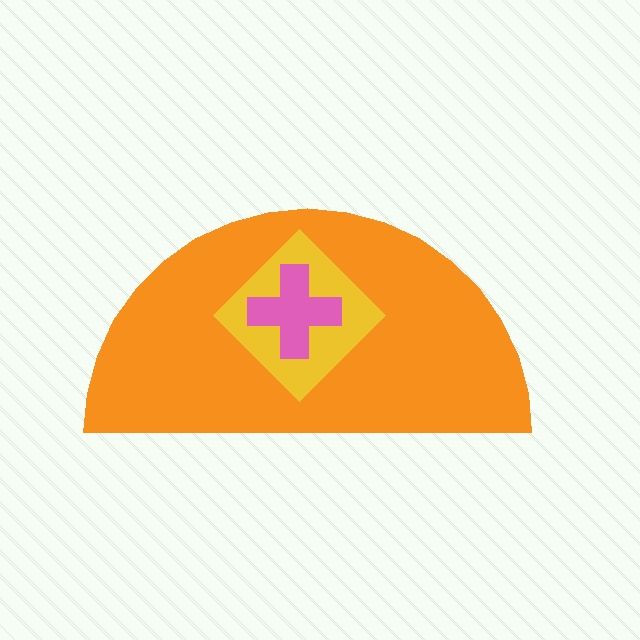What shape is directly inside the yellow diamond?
The pink cross.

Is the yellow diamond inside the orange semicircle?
Yes.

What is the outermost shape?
The orange semicircle.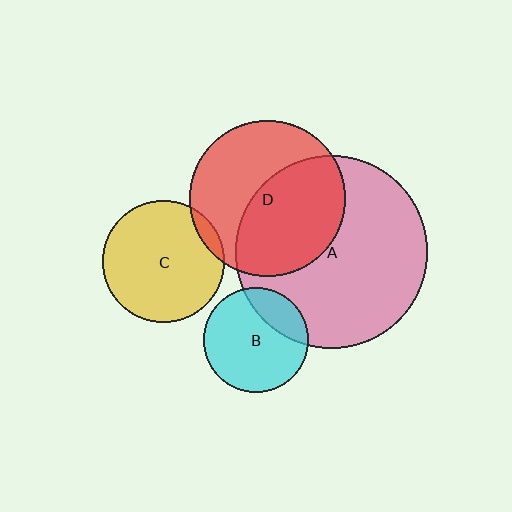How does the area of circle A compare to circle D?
Approximately 1.5 times.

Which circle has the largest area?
Circle A (pink).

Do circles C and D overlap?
Yes.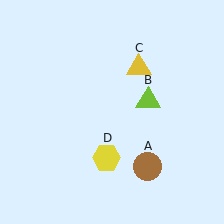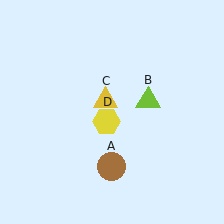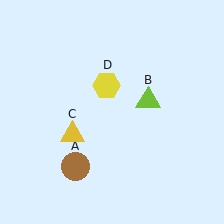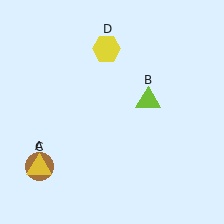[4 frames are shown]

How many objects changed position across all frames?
3 objects changed position: brown circle (object A), yellow triangle (object C), yellow hexagon (object D).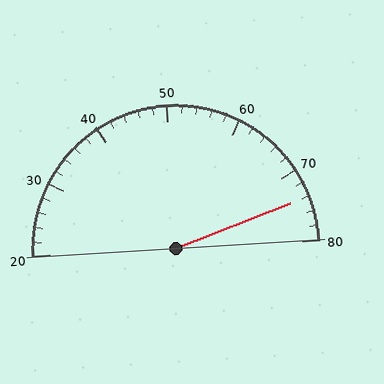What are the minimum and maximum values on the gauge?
The gauge ranges from 20 to 80.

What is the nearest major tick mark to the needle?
The nearest major tick mark is 70.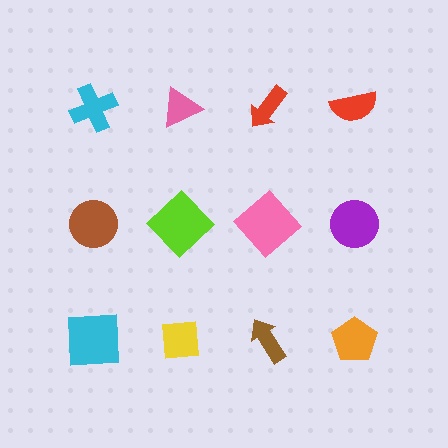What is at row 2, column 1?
A brown circle.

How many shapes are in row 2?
4 shapes.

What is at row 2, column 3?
A pink diamond.